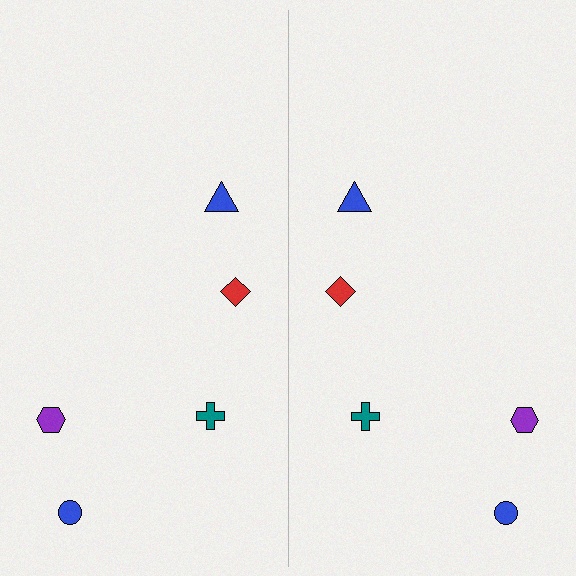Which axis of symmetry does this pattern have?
The pattern has a vertical axis of symmetry running through the center of the image.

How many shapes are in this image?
There are 10 shapes in this image.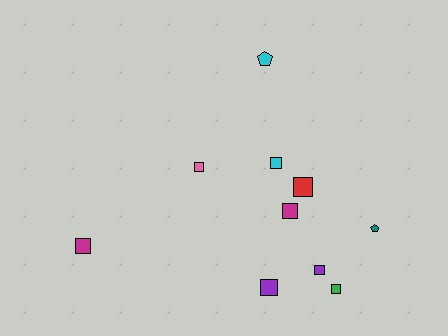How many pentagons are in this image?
There are 2 pentagons.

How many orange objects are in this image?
There are no orange objects.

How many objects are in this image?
There are 10 objects.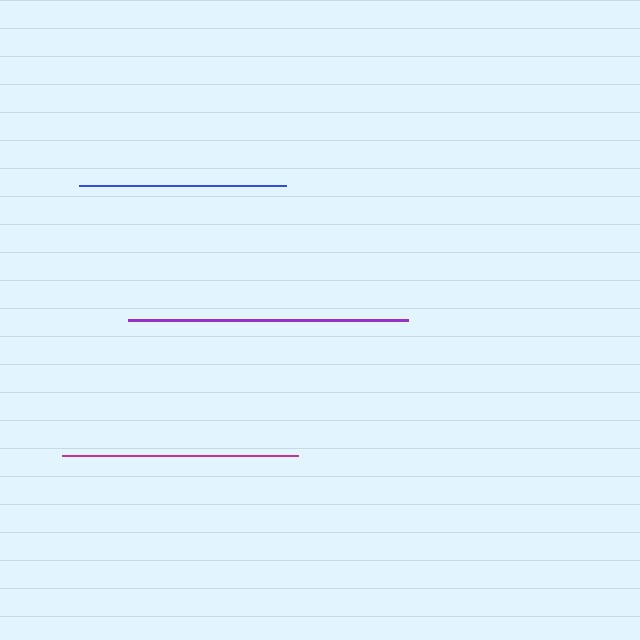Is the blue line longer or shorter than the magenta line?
The magenta line is longer than the blue line.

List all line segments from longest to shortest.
From longest to shortest: purple, magenta, blue.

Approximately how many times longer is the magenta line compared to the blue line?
The magenta line is approximately 1.1 times the length of the blue line.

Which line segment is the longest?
The purple line is the longest at approximately 280 pixels.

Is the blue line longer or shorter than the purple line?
The purple line is longer than the blue line.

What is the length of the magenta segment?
The magenta segment is approximately 235 pixels long.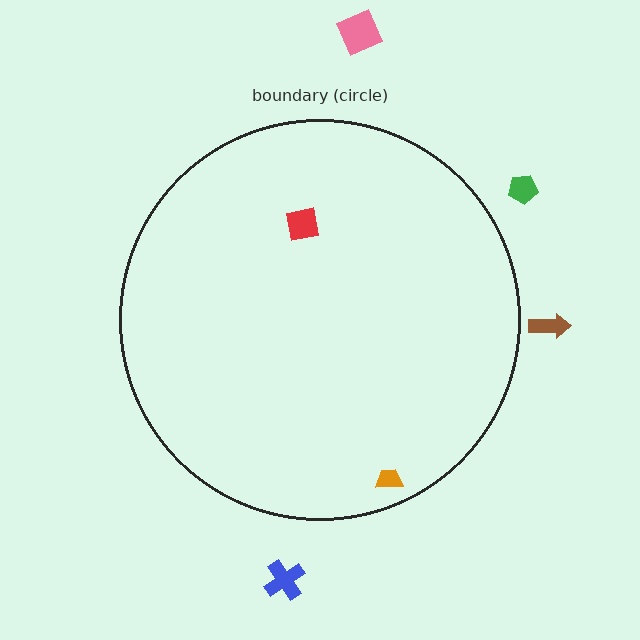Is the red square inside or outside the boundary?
Inside.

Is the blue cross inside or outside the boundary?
Outside.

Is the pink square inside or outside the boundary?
Outside.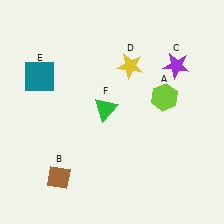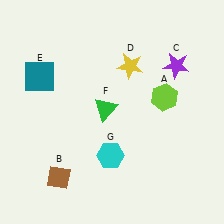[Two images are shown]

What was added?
A cyan hexagon (G) was added in Image 2.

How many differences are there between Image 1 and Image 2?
There is 1 difference between the two images.